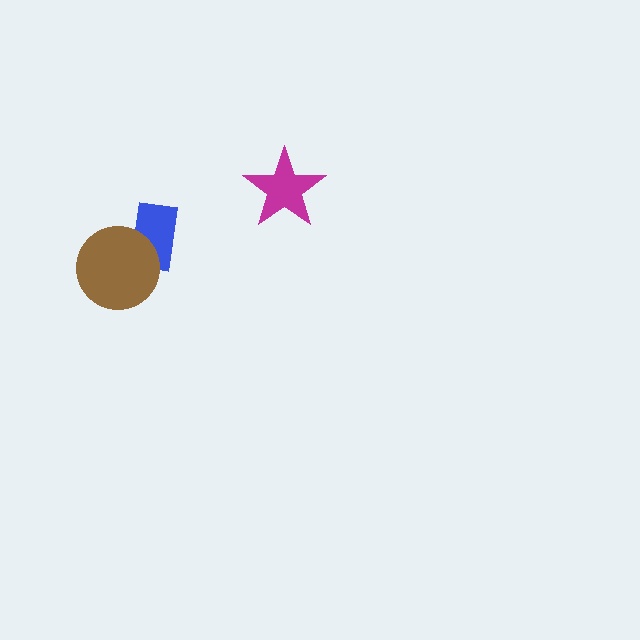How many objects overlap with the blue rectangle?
1 object overlaps with the blue rectangle.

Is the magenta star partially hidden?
No, no other shape covers it.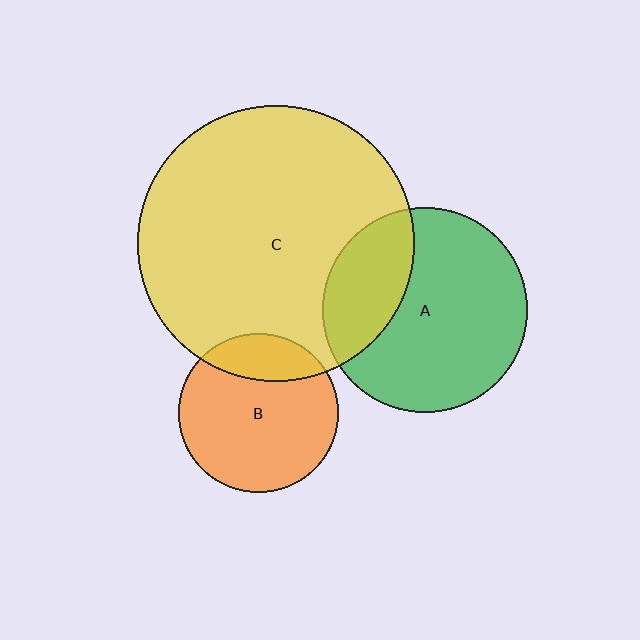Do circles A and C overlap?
Yes.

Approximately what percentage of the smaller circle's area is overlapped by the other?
Approximately 30%.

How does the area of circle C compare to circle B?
Approximately 3.0 times.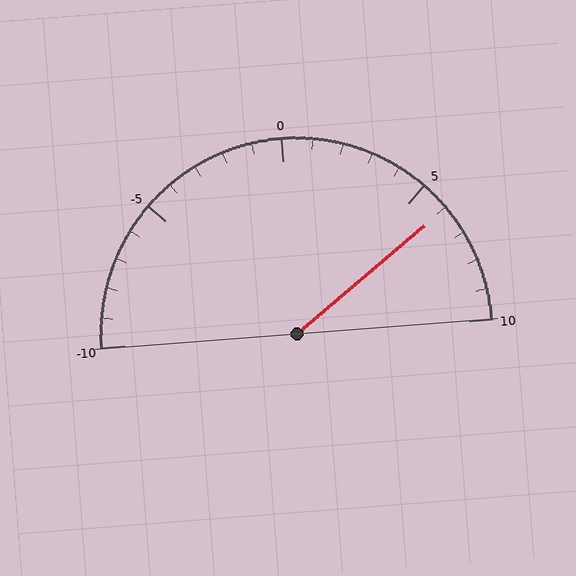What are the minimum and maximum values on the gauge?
The gauge ranges from -10 to 10.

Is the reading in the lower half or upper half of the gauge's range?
The reading is in the upper half of the range (-10 to 10).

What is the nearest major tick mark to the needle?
The nearest major tick mark is 5.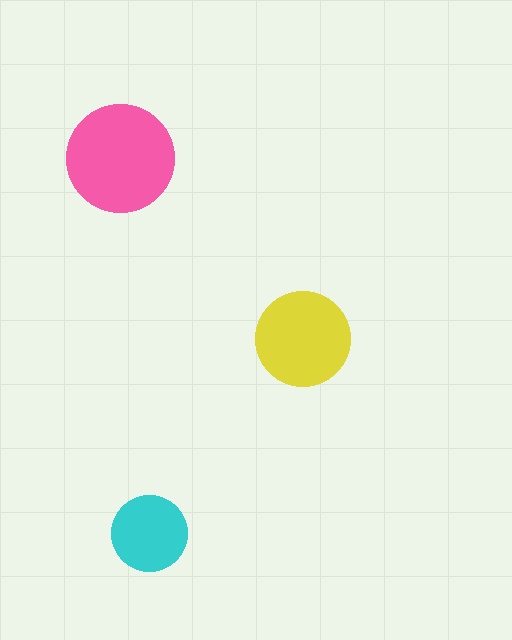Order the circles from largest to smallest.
the pink one, the yellow one, the cyan one.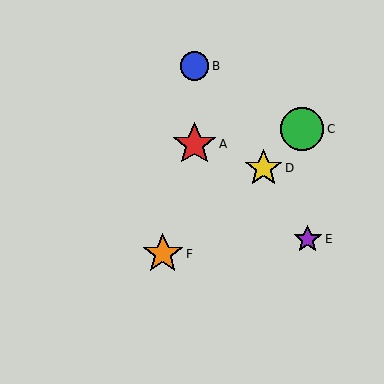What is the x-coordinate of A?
Object A is at x≈195.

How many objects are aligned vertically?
2 objects (A, B) are aligned vertically.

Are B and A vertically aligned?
Yes, both are at x≈195.